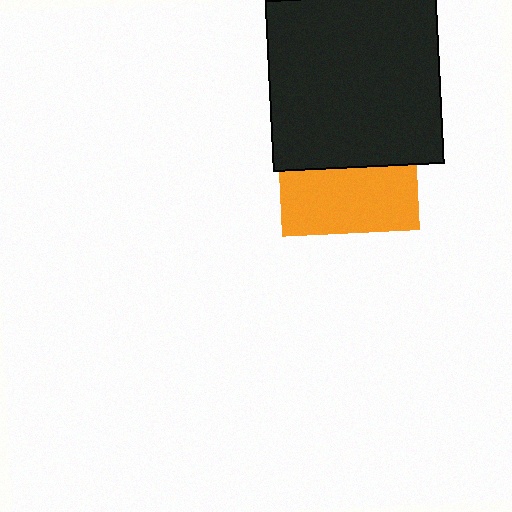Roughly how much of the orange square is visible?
About half of it is visible (roughly 46%).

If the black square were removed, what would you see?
You would see the complete orange square.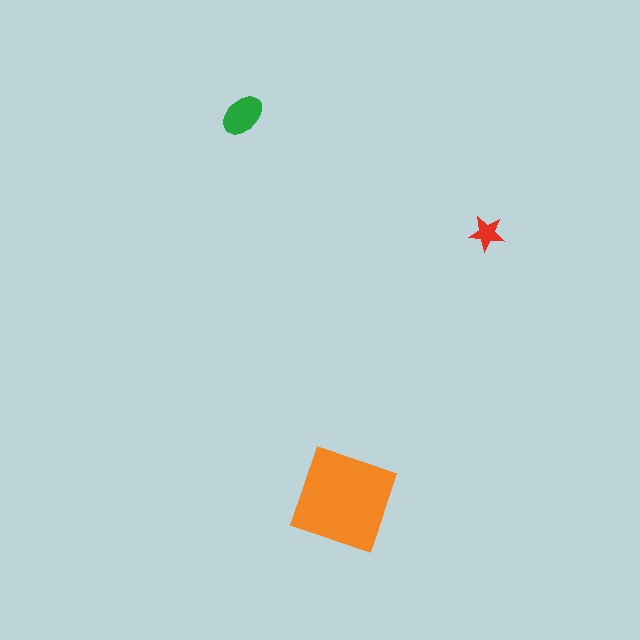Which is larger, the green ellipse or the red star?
The green ellipse.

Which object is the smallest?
The red star.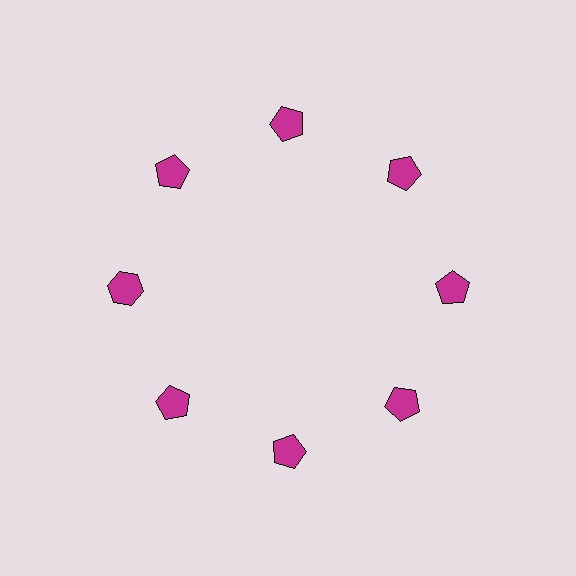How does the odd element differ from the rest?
It has a different shape: hexagon instead of pentagon.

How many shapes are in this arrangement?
There are 8 shapes arranged in a ring pattern.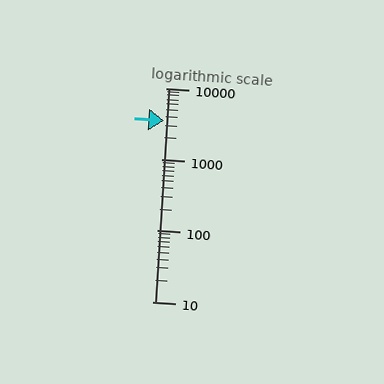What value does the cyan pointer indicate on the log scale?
The pointer indicates approximately 3500.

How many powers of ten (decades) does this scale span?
The scale spans 3 decades, from 10 to 10000.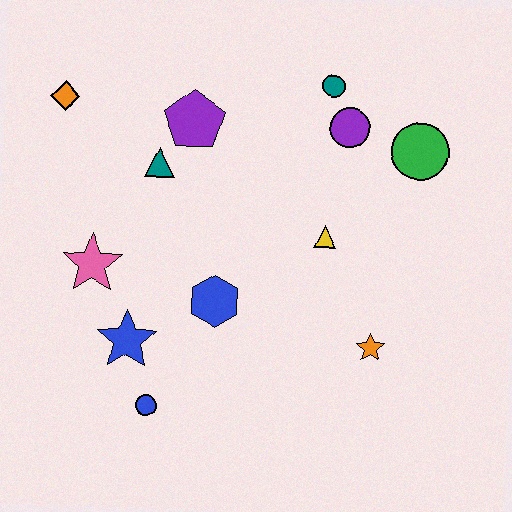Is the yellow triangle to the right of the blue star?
Yes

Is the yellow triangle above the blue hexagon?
Yes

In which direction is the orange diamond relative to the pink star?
The orange diamond is above the pink star.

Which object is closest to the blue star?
The blue circle is closest to the blue star.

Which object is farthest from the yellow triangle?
The orange diamond is farthest from the yellow triangle.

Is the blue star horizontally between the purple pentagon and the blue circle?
No